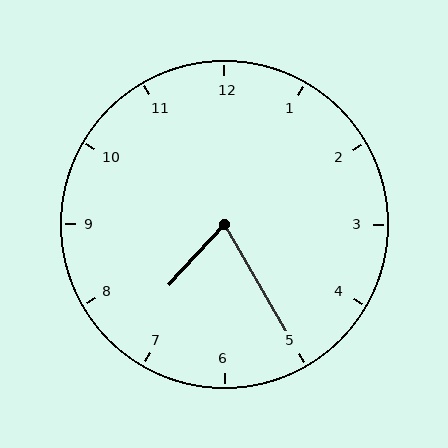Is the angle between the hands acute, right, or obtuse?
It is acute.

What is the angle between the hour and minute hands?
Approximately 72 degrees.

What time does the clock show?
7:25.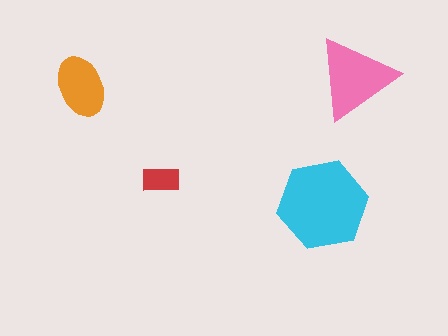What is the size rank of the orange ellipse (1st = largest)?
3rd.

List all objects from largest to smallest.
The cyan hexagon, the pink triangle, the orange ellipse, the red rectangle.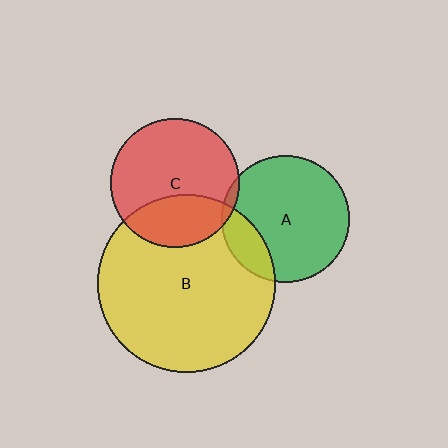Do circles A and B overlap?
Yes.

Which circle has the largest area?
Circle B (yellow).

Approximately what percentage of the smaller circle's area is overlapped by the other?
Approximately 15%.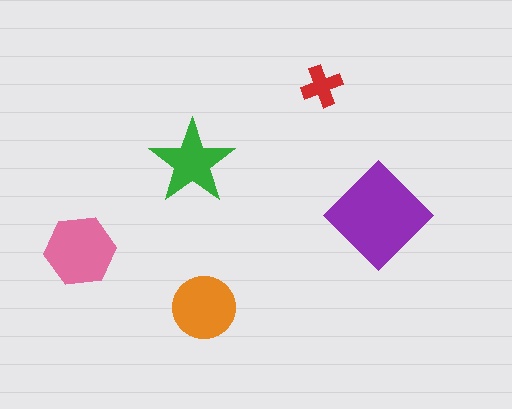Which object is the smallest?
The red cross.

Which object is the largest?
The purple diamond.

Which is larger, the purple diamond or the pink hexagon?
The purple diamond.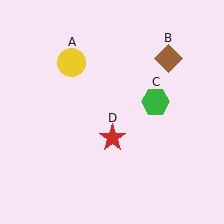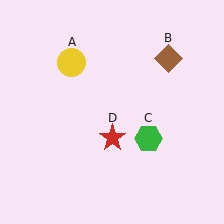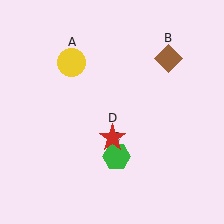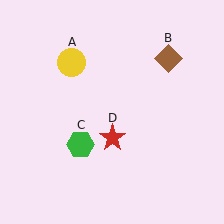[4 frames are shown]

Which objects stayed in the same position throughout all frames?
Yellow circle (object A) and brown diamond (object B) and red star (object D) remained stationary.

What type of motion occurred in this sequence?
The green hexagon (object C) rotated clockwise around the center of the scene.